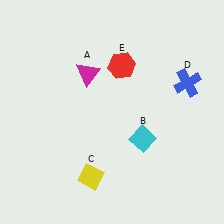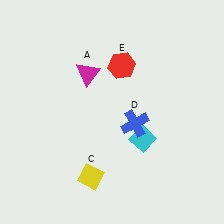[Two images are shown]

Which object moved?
The blue cross (D) moved left.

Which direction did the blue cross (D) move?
The blue cross (D) moved left.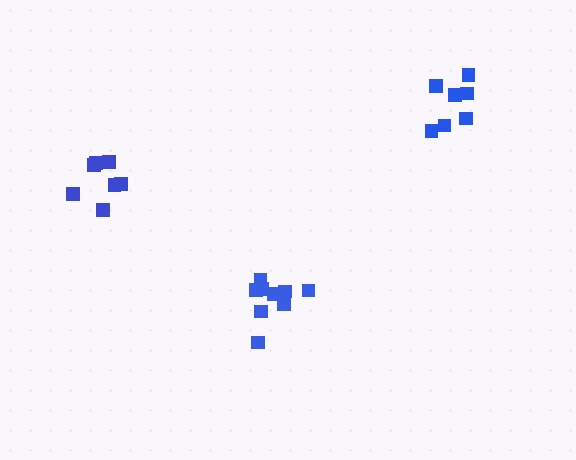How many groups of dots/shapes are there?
There are 3 groups.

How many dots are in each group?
Group 1: 9 dots, Group 2: 7 dots, Group 3: 7 dots (23 total).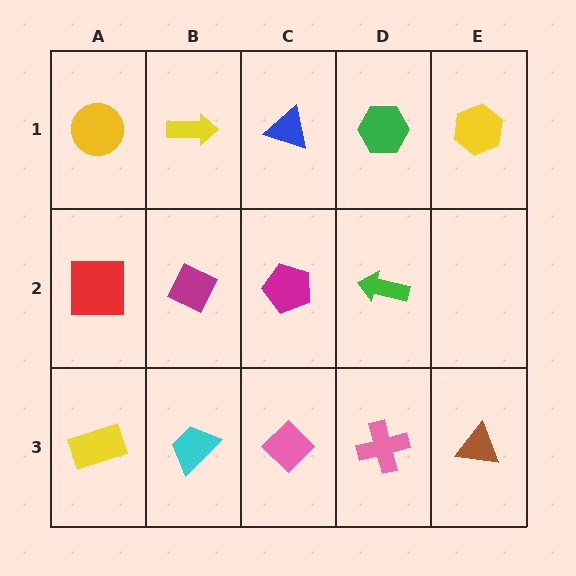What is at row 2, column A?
A red square.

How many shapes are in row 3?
5 shapes.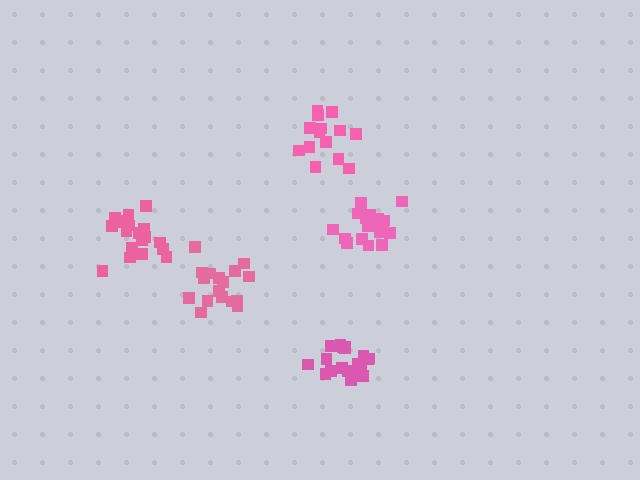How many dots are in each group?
Group 1: 19 dots, Group 2: 19 dots, Group 3: 19 dots, Group 4: 17 dots, Group 5: 14 dots (88 total).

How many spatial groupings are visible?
There are 5 spatial groupings.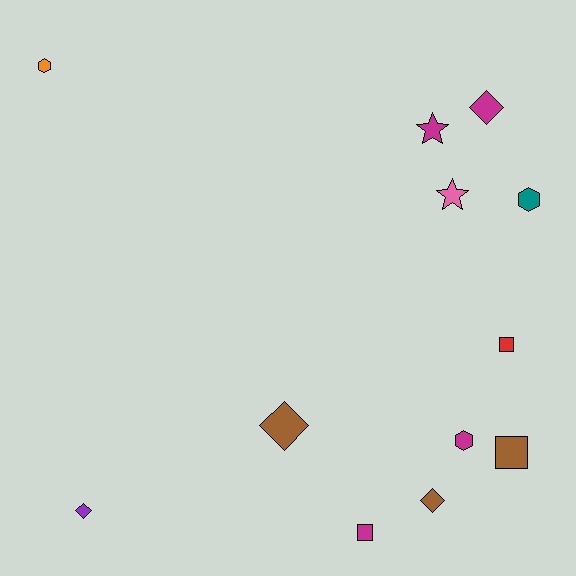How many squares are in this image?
There are 3 squares.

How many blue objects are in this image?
There are no blue objects.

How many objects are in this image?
There are 12 objects.